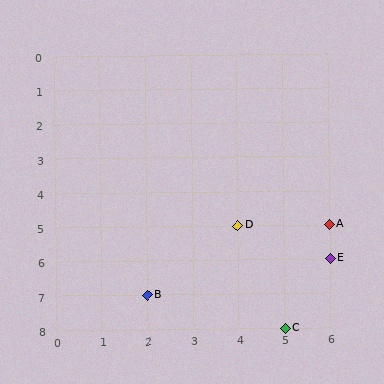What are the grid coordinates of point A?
Point A is at grid coordinates (6, 5).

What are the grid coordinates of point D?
Point D is at grid coordinates (4, 5).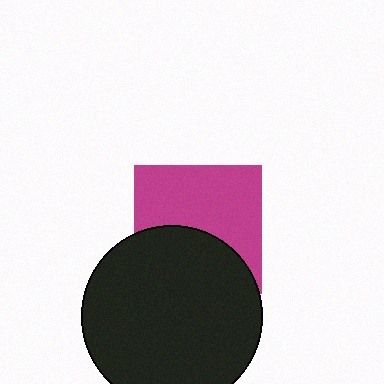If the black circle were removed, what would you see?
You would see the complete magenta square.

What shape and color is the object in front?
The object in front is a black circle.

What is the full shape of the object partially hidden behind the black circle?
The partially hidden object is a magenta square.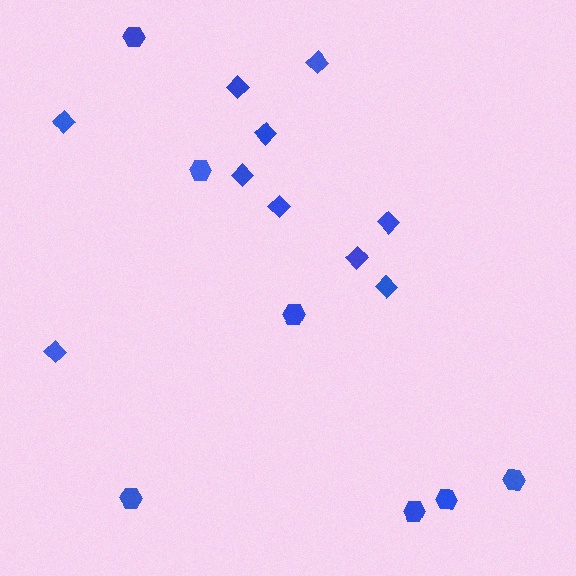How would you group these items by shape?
There are 2 groups: one group of hexagons (7) and one group of diamonds (10).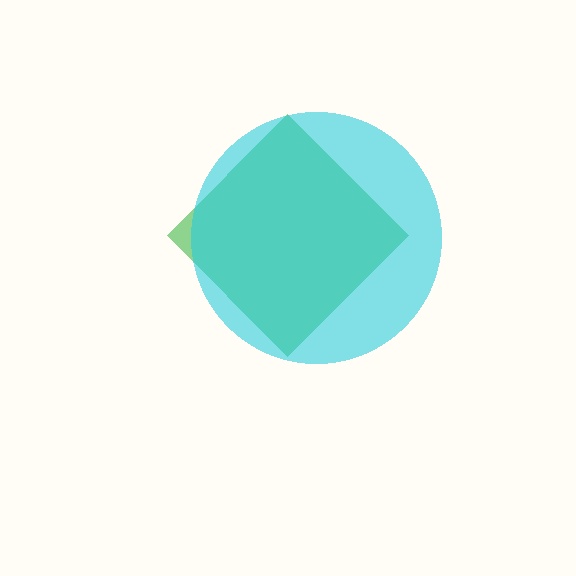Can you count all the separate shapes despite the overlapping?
Yes, there are 2 separate shapes.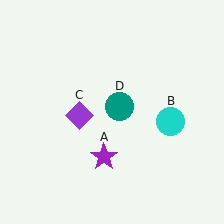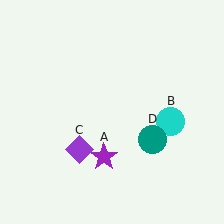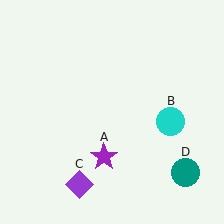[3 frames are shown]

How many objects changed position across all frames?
2 objects changed position: purple diamond (object C), teal circle (object D).